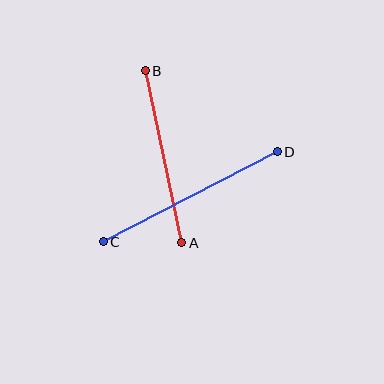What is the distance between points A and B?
The distance is approximately 176 pixels.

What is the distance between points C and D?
The distance is approximately 196 pixels.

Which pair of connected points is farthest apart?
Points C and D are farthest apart.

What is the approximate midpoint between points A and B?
The midpoint is at approximately (163, 157) pixels.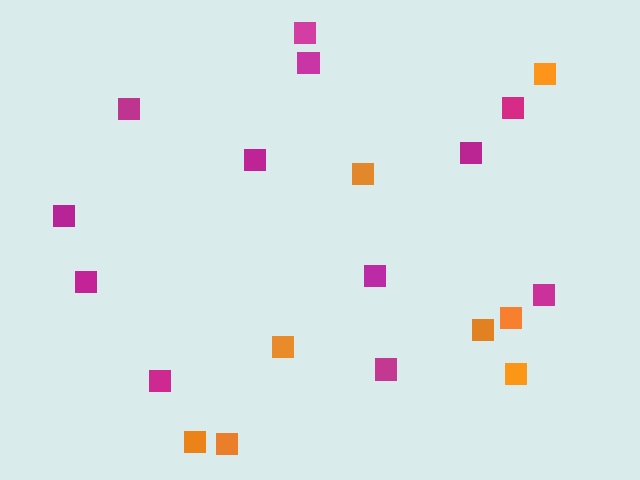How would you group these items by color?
There are 2 groups: one group of orange squares (8) and one group of magenta squares (12).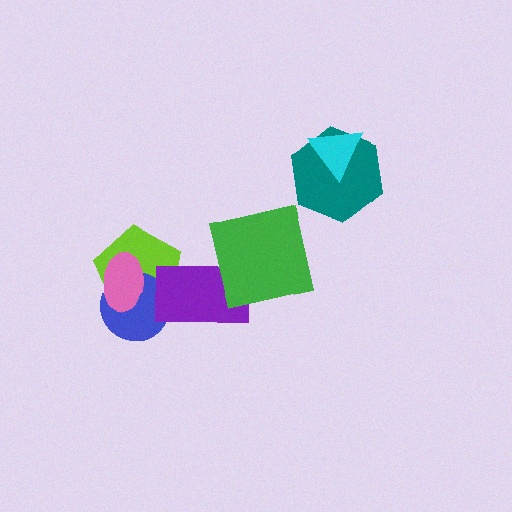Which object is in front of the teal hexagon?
The cyan triangle is in front of the teal hexagon.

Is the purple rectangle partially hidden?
Yes, it is partially covered by another shape.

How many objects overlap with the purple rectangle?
3 objects overlap with the purple rectangle.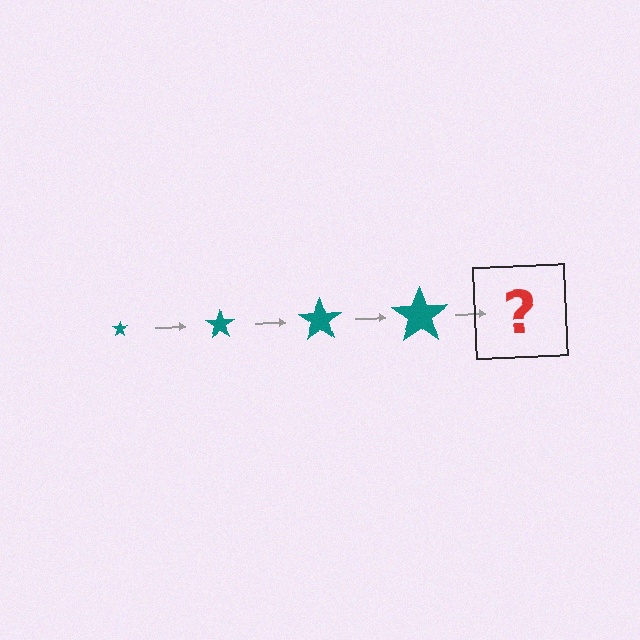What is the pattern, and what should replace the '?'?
The pattern is that the star gets progressively larger each step. The '?' should be a teal star, larger than the previous one.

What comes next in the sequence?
The next element should be a teal star, larger than the previous one.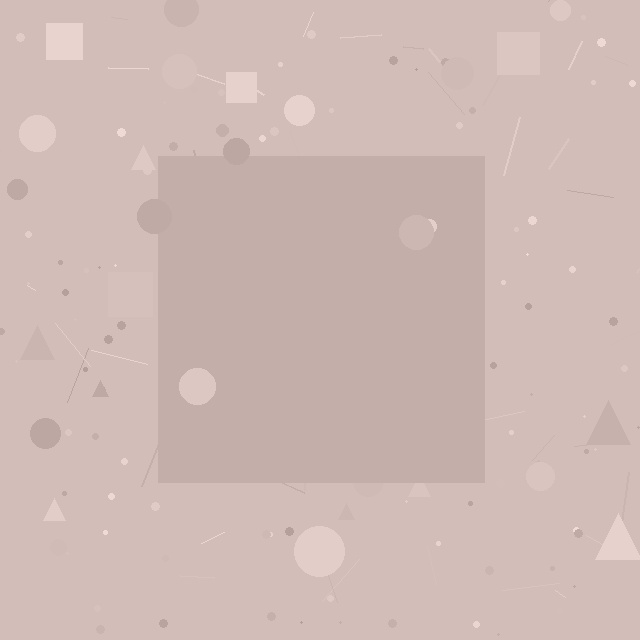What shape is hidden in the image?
A square is hidden in the image.